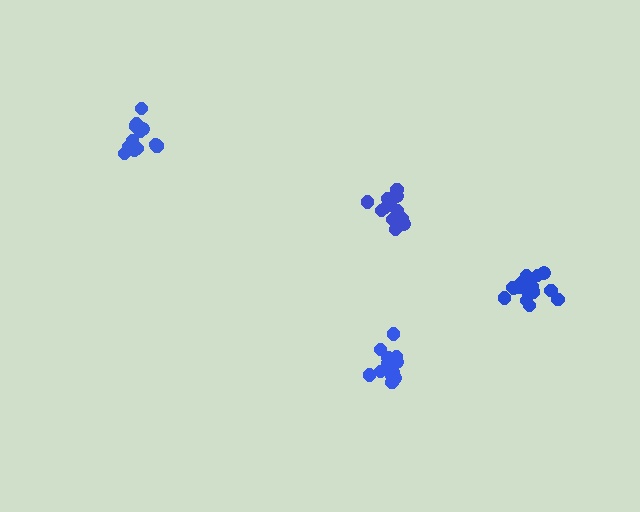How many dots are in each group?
Group 1: 14 dots, Group 2: 17 dots, Group 3: 15 dots, Group 4: 15 dots (61 total).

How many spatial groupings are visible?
There are 4 spatial groupings.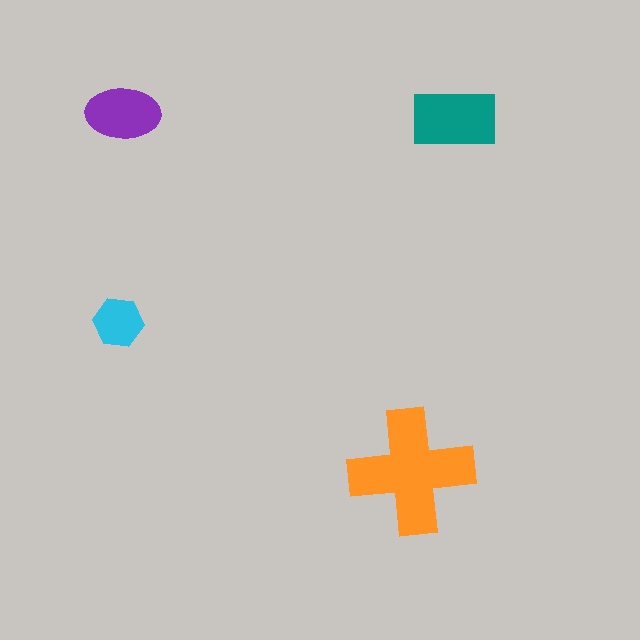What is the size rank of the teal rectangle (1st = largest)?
2nd.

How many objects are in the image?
There are 4 objects in the image.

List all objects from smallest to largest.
The cyan hexagon, the purple ellipse, the teal rectangle, the orange cross.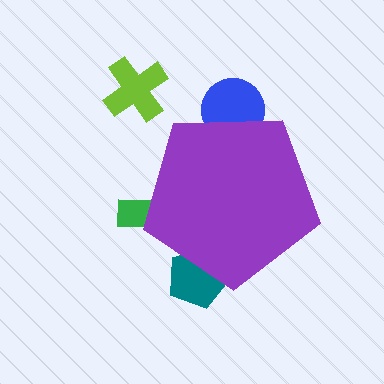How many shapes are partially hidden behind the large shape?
3 shapes are partially hidden.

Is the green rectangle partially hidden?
Yes, the green rectangle is partially hidden behind the purple pentagon.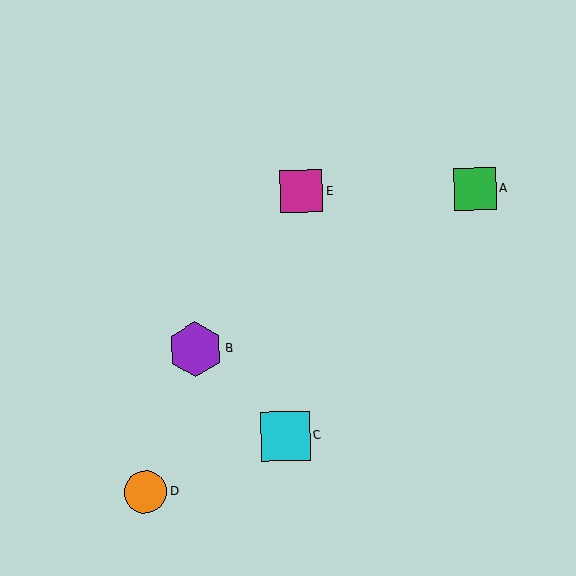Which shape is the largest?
The purple hexagon (labeled B) is the largest.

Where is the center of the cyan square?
The center of the cyan square is at (285, 436).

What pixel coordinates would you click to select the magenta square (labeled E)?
Click at (301, 191) to select the magenta square E.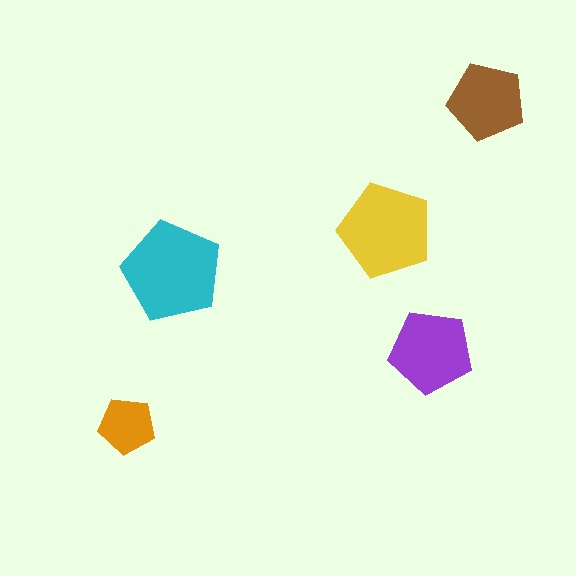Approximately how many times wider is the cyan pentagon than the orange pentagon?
About 2 times wider.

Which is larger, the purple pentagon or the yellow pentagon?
The yellow one.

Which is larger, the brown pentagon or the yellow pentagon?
The yellow one.